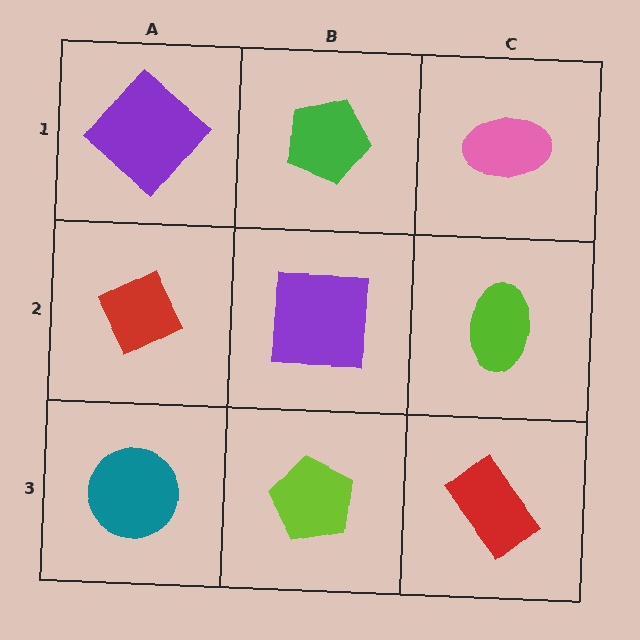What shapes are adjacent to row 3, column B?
A purple square (row 2, column B), a teal circle (row 3, column A), a red rectangle (row 3, column C).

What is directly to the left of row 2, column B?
A red diamond.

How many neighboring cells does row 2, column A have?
3.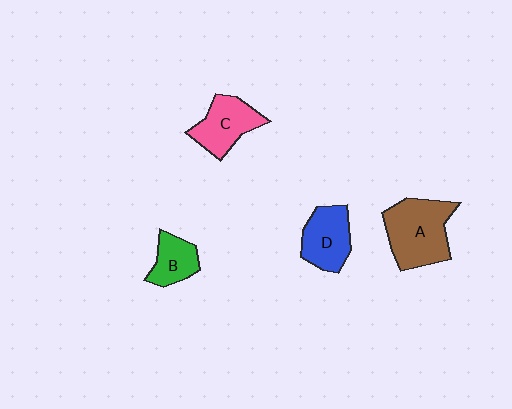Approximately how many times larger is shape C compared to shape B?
Approximately 1.4 times.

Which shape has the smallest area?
Shape B (green).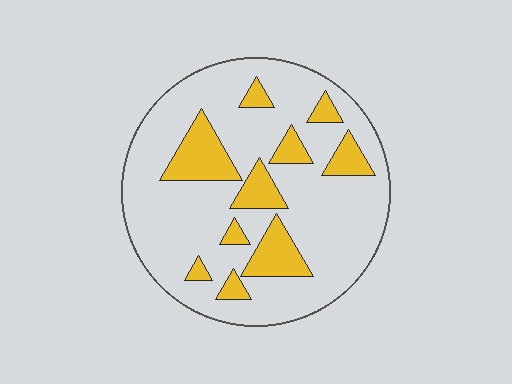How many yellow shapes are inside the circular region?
10.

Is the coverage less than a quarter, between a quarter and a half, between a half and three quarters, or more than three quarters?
Less than a quarter.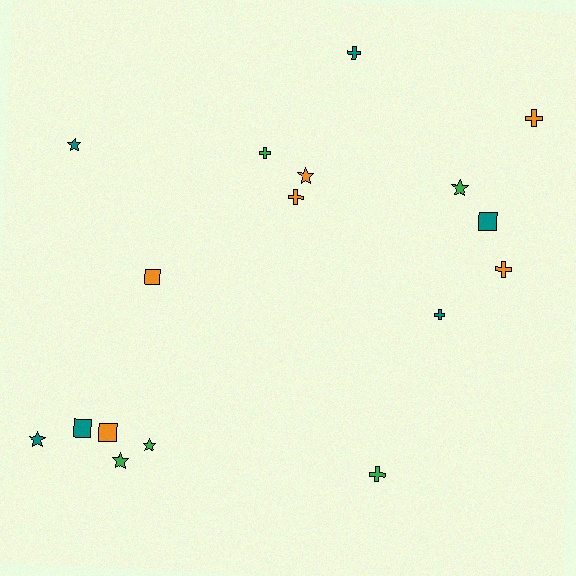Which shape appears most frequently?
Cross, with 7 objects.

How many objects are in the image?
There are 17 objects.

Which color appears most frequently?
Orange, with 6 objects.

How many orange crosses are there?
There are 3 orange crosses.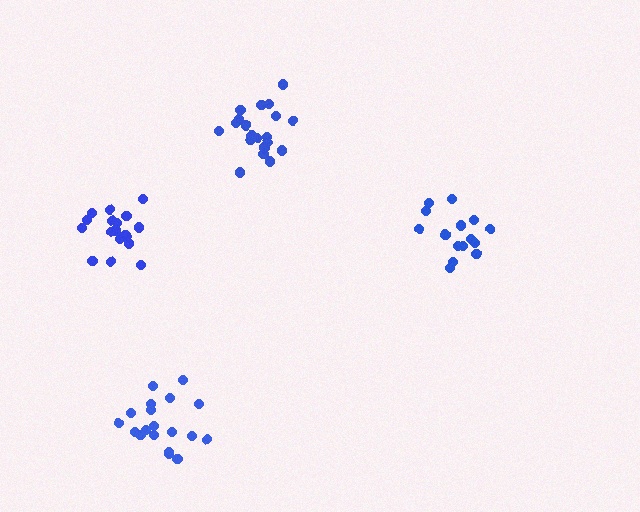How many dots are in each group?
Group 1: 19 dots, Group 2: 18 dots, Group 3: 20 dots, Group 4: 16 dots (73 total).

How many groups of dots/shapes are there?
There are 4 groups.